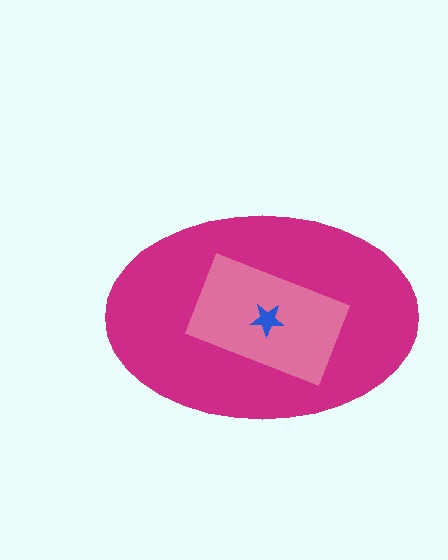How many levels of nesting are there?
3.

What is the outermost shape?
The magenta ellipse.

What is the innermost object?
The blue star.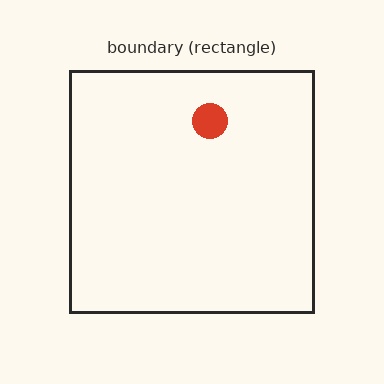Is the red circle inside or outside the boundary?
Inside.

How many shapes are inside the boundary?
1 inside, 0 outside.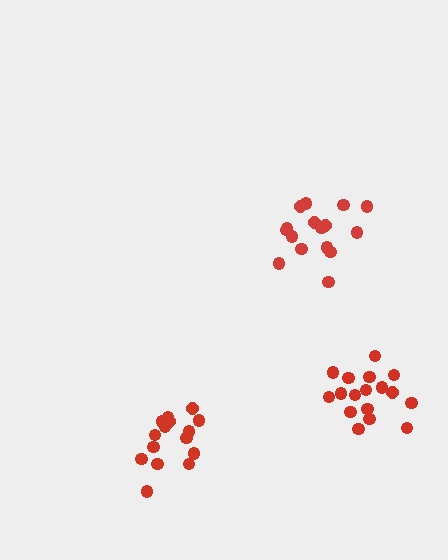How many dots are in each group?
Group 1: 15 dots, Group 2: 17 dots, Group 3: 16 dots (48 total).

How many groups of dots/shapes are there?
There are 3 groups.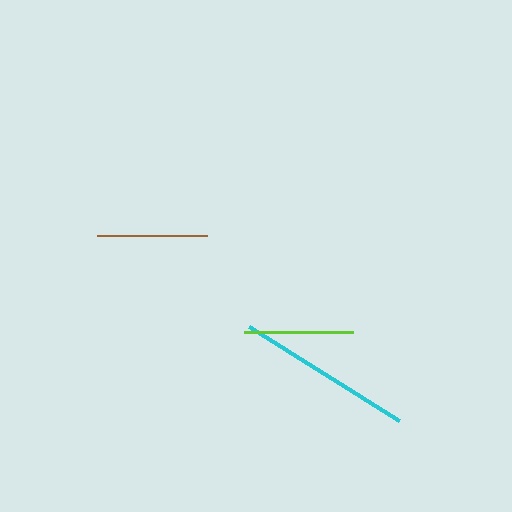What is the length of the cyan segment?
The cyan segment is approximately 176 pixels long.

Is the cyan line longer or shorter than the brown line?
The cyan line is longer than the brown line.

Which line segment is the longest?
The cyan line is the longest at approximately 176 pixels.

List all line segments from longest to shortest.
From longest to shortest: cyan, brown, lime.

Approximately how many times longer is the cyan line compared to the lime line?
The cyan line is approximately 1.6 times the length of the lime line.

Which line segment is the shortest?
The lime line is the shortest at approximately 108 pixels.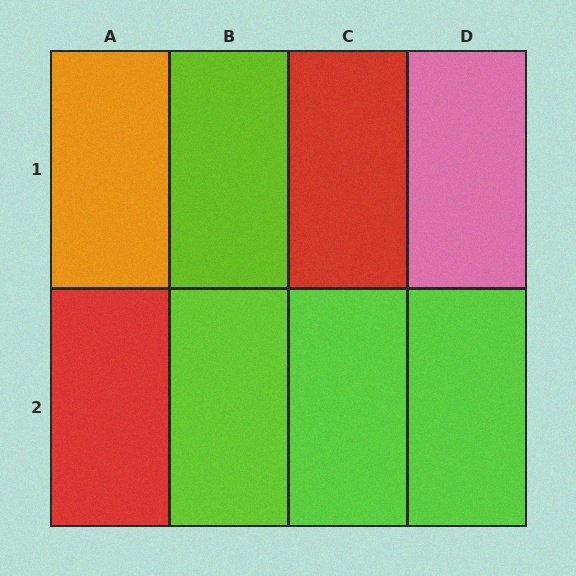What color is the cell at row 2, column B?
Lime.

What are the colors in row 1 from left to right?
Orange, lime, red, pink.